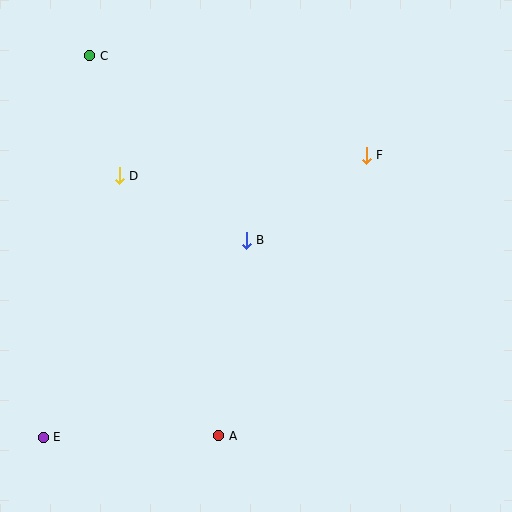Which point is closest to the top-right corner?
Point F is closest to the top-right corner.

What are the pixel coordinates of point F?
Point F is at (366, 155).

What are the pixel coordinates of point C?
Point C is at (90, 56).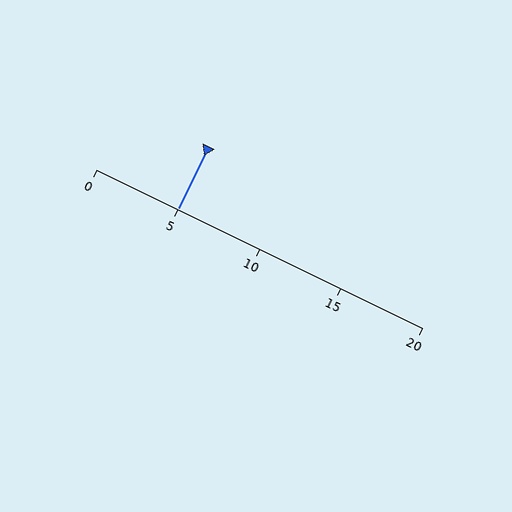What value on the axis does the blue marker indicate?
The marker indicates approximately 5.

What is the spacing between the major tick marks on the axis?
The major ticks are spaced 5 apart.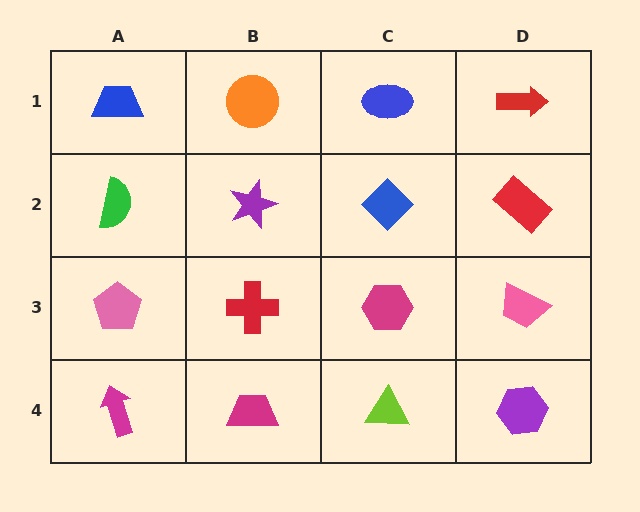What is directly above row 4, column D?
A pink trapezoid.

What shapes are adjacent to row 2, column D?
A red arrow (row 1, column D), a pink trapezoid (row 3, column D), a blue diamond (row 2, column C).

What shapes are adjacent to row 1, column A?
A green semicircle (row 2, column A), an orange circle (row 1, column B).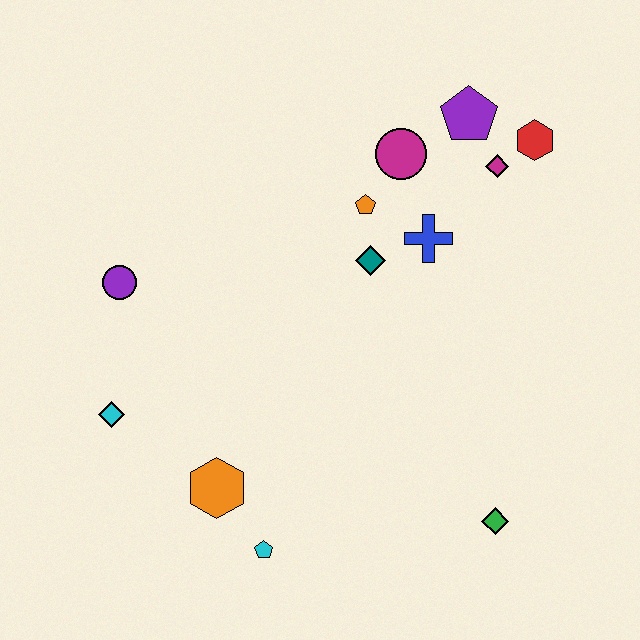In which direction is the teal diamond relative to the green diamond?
The teal diamond is above the green diamond.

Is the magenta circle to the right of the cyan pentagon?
Yes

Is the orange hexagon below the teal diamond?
Yes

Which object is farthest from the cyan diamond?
The red hexagon is farthest from the cyan diamond.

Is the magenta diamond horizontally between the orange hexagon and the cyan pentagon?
No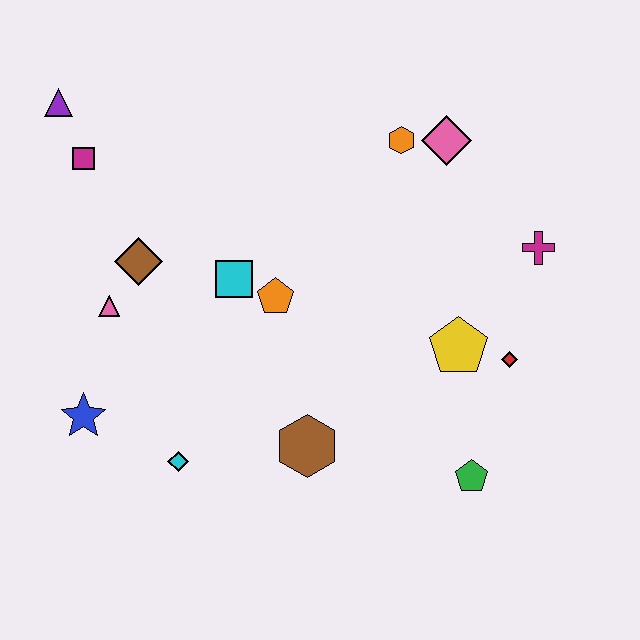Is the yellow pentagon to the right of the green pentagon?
No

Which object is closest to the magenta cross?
The red diamond is closest to the magenta cross.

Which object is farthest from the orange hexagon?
The blue star is farthest from the orange hexagon.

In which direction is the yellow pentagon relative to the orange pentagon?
The yellow pentagon is to the right of the orange pentagon.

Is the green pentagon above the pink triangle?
No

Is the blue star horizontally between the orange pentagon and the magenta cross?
No